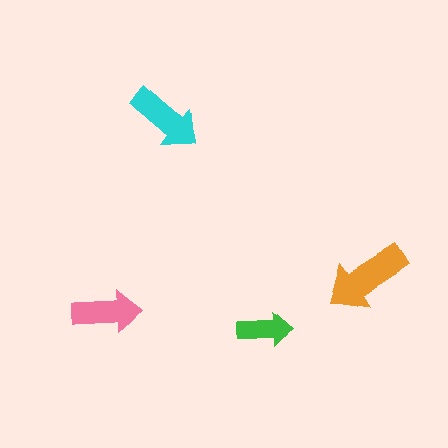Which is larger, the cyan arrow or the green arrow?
The cyan one.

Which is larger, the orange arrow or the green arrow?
The orange one.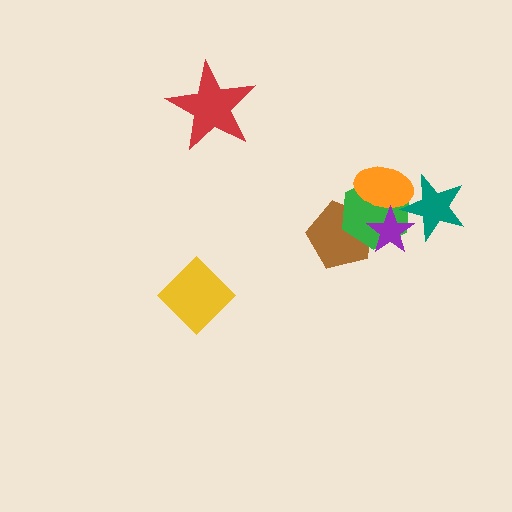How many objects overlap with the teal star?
3 objects overlap with the teal star.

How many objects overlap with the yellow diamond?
0 objects overlap with the yellow diamond.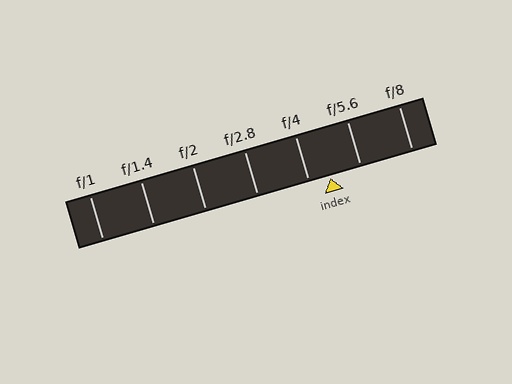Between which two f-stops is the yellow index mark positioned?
The index mark is between f/4 and f/5.6.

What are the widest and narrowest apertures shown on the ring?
The widest aperture shown is f/1 and the narrowest is f/8.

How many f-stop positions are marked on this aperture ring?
There are 7 f-stop positions marked.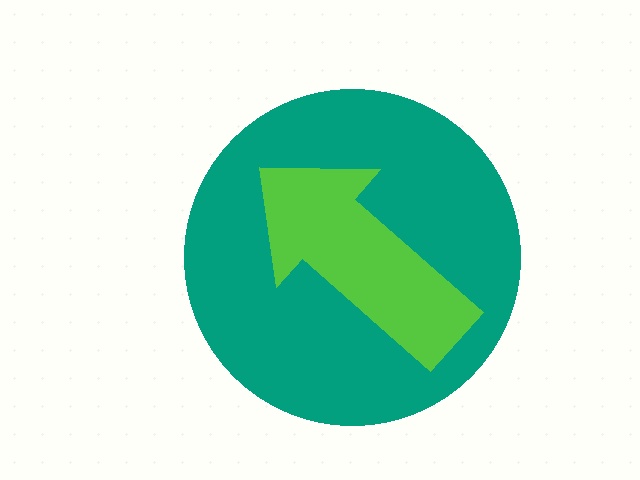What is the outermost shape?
The teal circle.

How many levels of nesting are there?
2.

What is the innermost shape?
The lime arrow.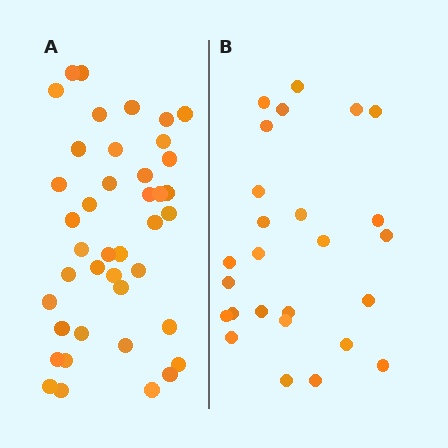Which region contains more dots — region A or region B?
Region A (the left region) has more dots.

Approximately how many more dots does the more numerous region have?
Region A has approximately 15 more dots than region B.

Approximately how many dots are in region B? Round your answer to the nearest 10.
About 30 dots. (The exact count is 26, which rounds to 30.)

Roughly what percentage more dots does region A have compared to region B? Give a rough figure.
About 60% more.